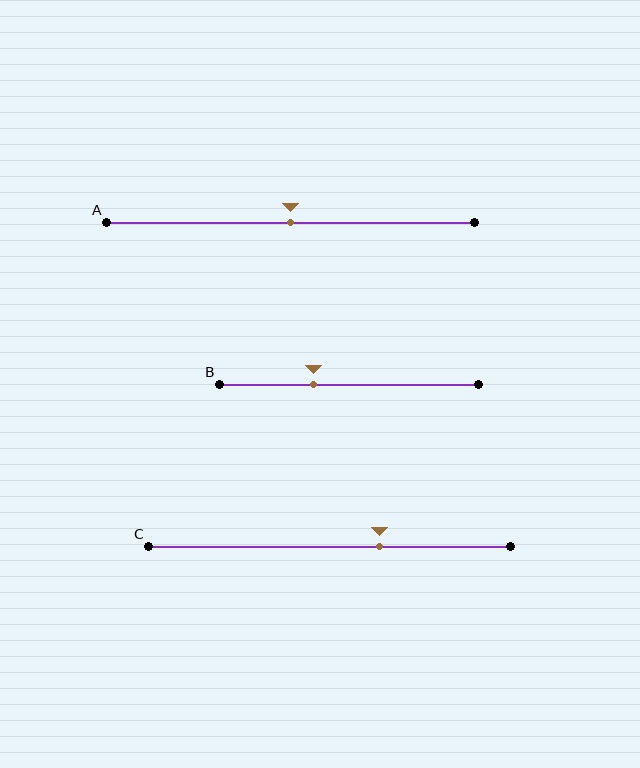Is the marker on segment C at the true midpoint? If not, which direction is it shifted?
No, the marker on segment C is shifted to the right by about 14% of the segment length.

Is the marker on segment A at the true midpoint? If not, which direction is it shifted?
Yes, the marker on segment A is at the true midpoint.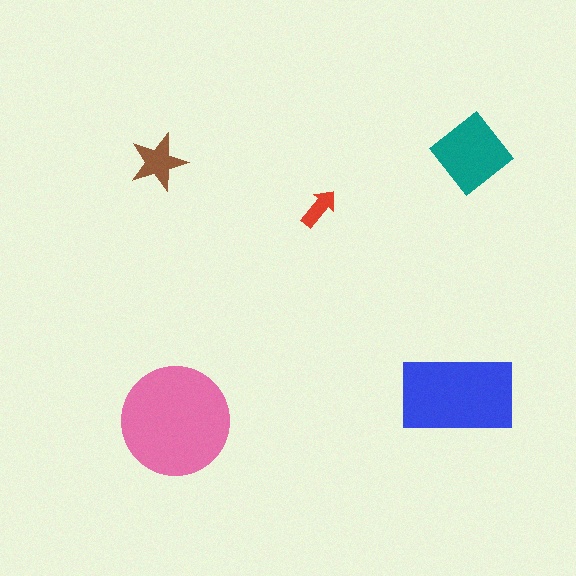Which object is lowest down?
The pink circle is bottommost.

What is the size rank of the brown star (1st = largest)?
4th.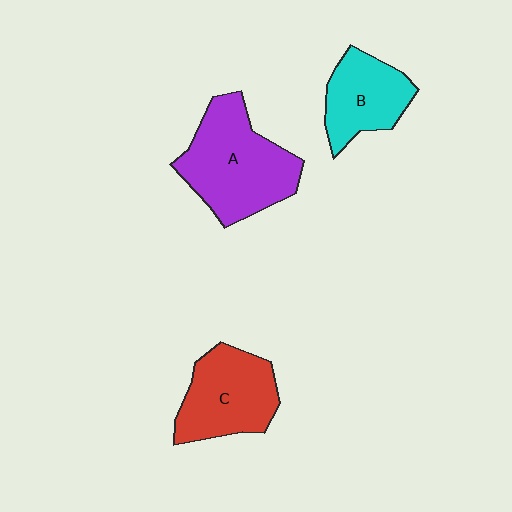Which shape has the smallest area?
Shape B (cyan).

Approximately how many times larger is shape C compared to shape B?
Approximately 1.2 times.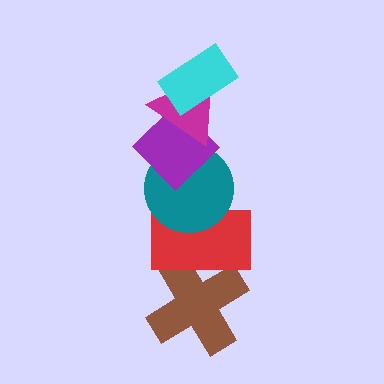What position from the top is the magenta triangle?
The magenta triangle is 2nd from the top.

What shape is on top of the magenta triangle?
The cyan rectangle is on top of the magenta triangle.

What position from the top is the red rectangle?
The red rectangle is 5th from the top.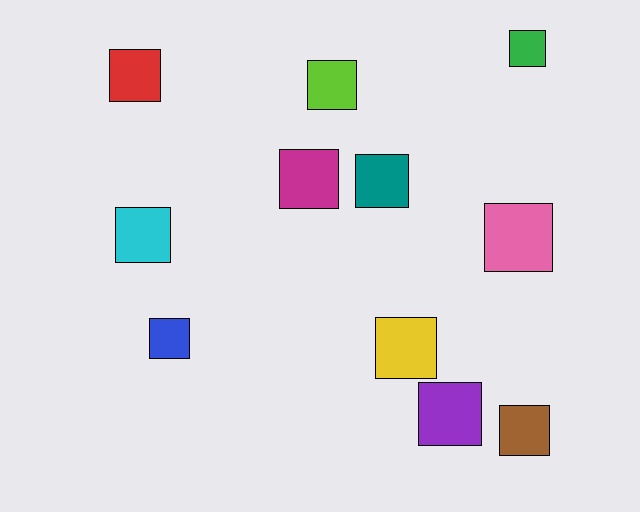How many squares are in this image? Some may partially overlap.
There are 11 squares.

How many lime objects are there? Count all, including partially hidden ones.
There is 1 lime object.